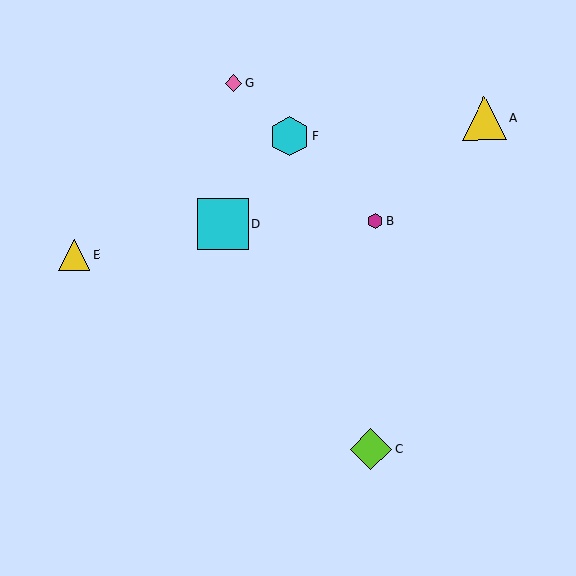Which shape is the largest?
The cyan square (labeled D) is the largest.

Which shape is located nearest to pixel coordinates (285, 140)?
The cyan hexagon (labeled F) at (289, 136) is nearest to that location.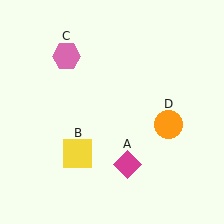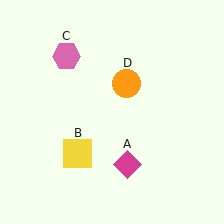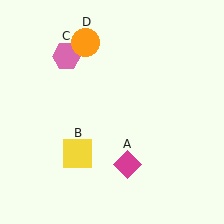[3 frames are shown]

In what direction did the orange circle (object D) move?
The orange circle (object D) moved up and to the left.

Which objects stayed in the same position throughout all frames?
Magenta diamond (object A) and yellow square (object B) and pink hexagon (object C) remained stationary.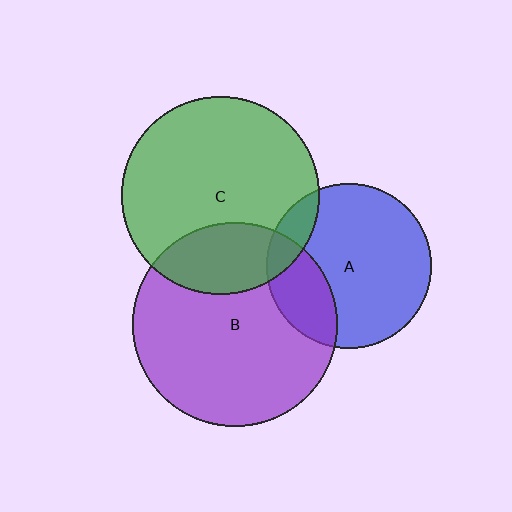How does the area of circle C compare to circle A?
Approximately 1.4 times.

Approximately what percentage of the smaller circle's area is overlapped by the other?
Approximately 25%.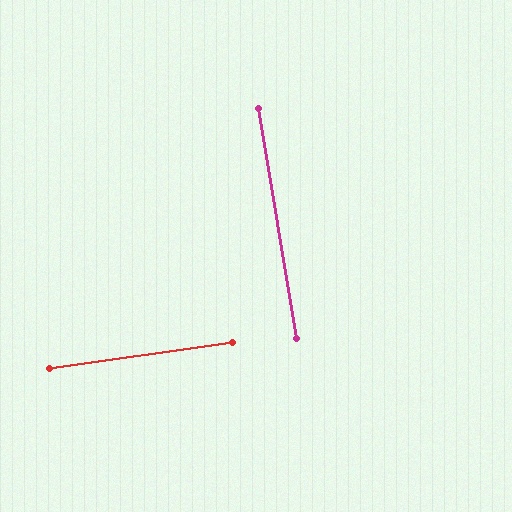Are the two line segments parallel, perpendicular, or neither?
Perpendicular — they meet at approximately 89°.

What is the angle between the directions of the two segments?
Approximately 89 degrees.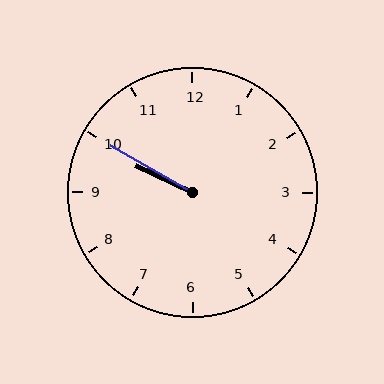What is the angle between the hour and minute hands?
Approximately 5 degrees.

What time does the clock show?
9:50.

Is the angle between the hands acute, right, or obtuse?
It is acute.